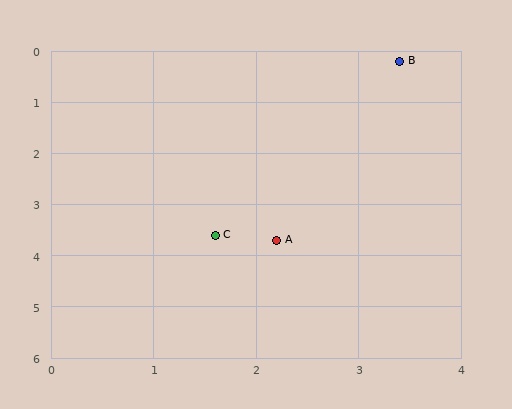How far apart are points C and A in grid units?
Points C and A are about 0.6 grid units apart.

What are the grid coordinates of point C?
Point C is at approximately (1.6, 3.6).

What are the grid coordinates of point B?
Point B is at approximately (3.4, 0.2).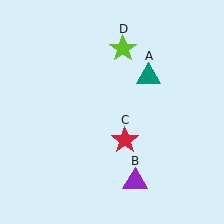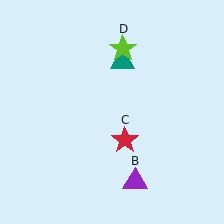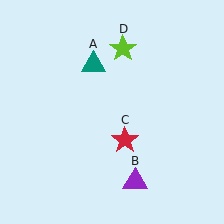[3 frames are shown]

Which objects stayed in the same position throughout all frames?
Purple triangle (object B) and red star (object C) and lime star (object D) remained stationary.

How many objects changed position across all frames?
1 object changed position: teal triangle (object A).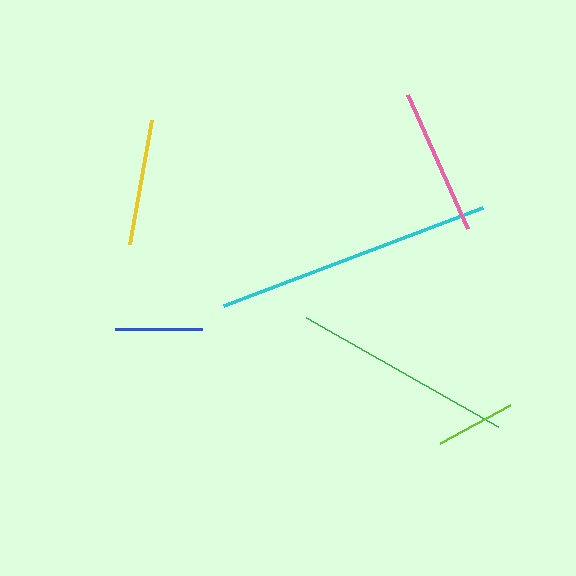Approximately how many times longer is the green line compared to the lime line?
The green line is approximately 2.8 times the length of the lime line.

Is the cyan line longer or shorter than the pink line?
The cyan line is longer than the pink line.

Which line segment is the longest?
The cyan line is the longest at approximately 276 pixels.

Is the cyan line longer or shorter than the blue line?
The cyan line is longer than the blue line.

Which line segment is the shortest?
The lime line is the shortest at approximately 79 pixels.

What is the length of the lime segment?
The lime segment is approximately 79 pixels long.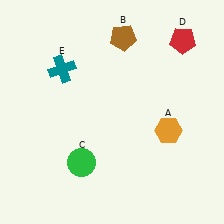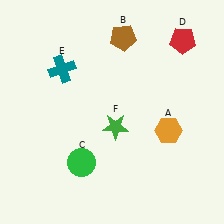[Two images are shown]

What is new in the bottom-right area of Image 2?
A green star (F) was added in the bottom-right area of Image 2.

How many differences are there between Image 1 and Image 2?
There is 1 difference between the two images.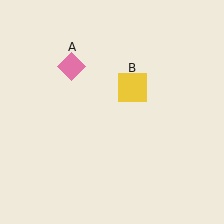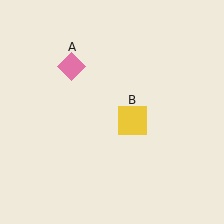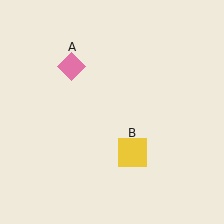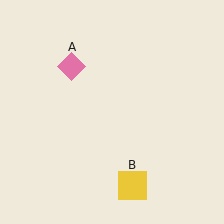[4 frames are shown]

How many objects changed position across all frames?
1 object changed position: yellow square (object B).